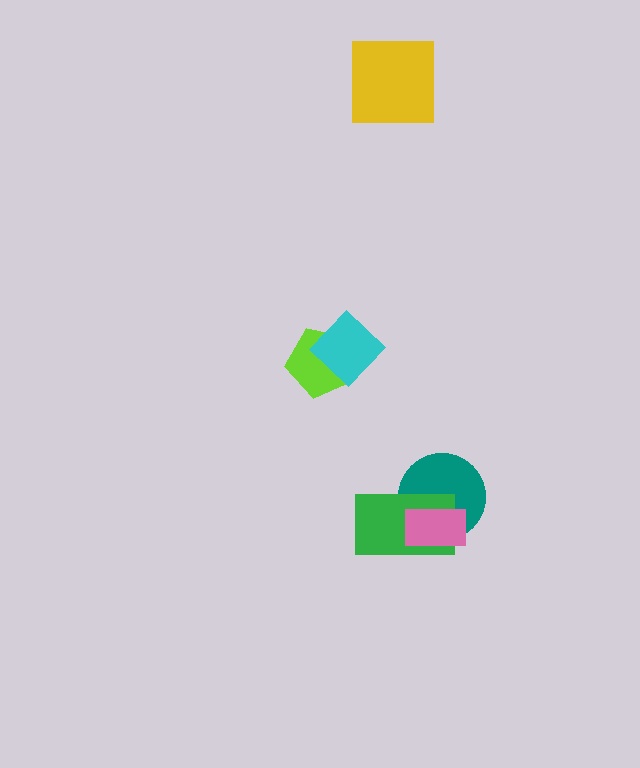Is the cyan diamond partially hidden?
No, no other shape covers it.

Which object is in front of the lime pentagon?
The cyan diamond is in front of the lime pentagon.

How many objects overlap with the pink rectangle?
2 objects overlap with the pink rectangle.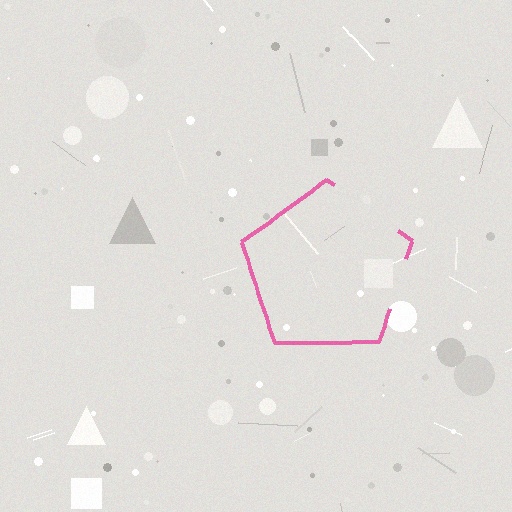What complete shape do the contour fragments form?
The contour fragments form a pentagon.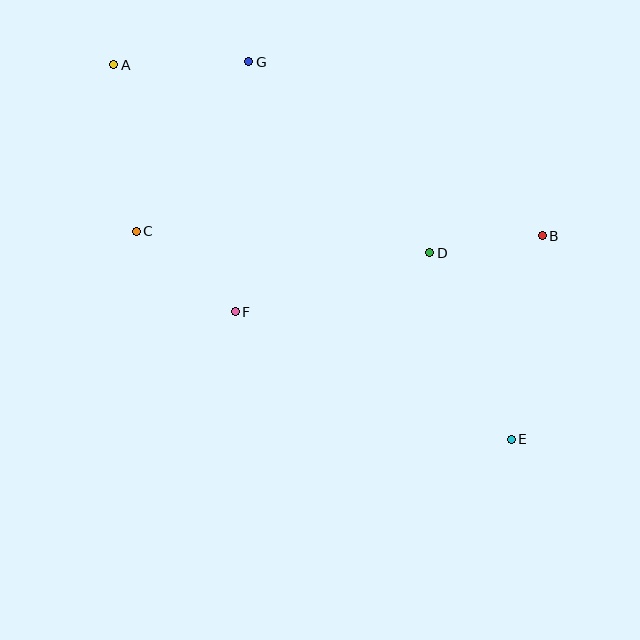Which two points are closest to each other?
Points B and D are closest to each other.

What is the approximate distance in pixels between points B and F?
The distance between B and F is approximately 316 pixels.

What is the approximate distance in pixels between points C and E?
The distance between C and E is approximately 429 pixels.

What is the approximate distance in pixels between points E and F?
The distance between E and F is approximately 304 pixels.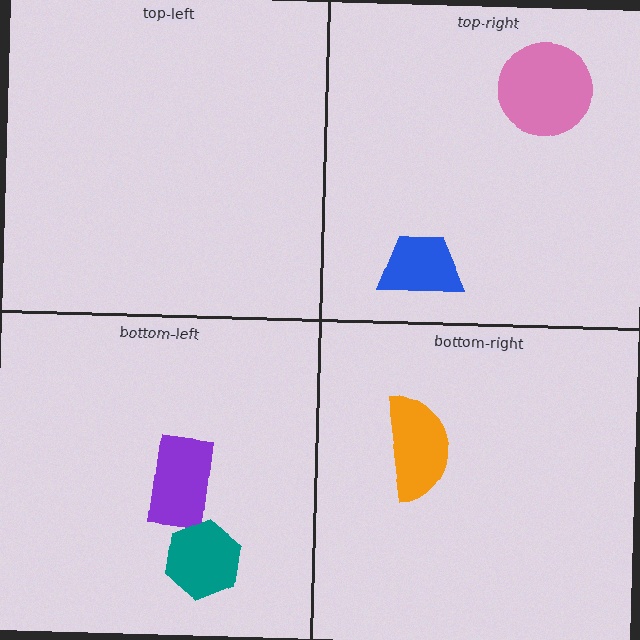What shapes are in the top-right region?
The pink circle, the blue trapezoid.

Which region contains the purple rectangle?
The bottom-left region.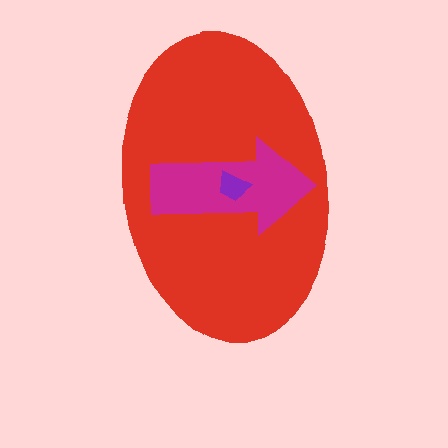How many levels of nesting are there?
3.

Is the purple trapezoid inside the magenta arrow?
Yes.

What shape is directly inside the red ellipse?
The magenta arrow.